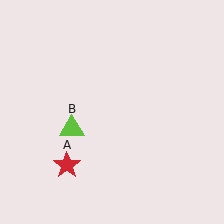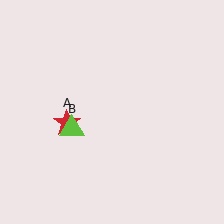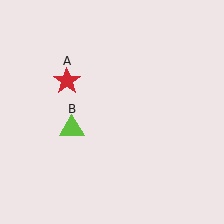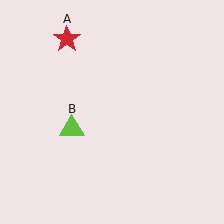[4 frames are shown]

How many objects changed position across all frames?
1 object changed position: red star (object A).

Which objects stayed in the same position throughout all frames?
Lime triangle (object B) remained stationary.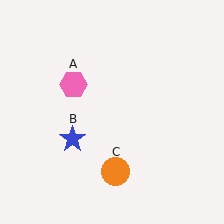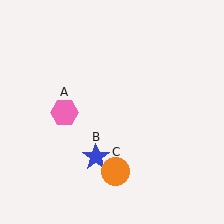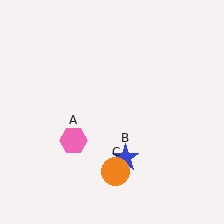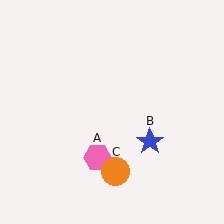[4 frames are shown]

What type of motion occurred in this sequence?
The pink hexagon (object A), blue star (object B) rotated counterclockwise around the center of the scene.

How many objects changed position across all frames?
2 objects changed position: pink hexagon (object A), blue star (object B).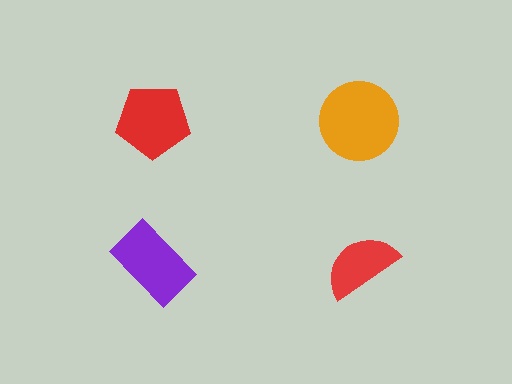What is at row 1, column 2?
An orange circle.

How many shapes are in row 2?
2 shapes.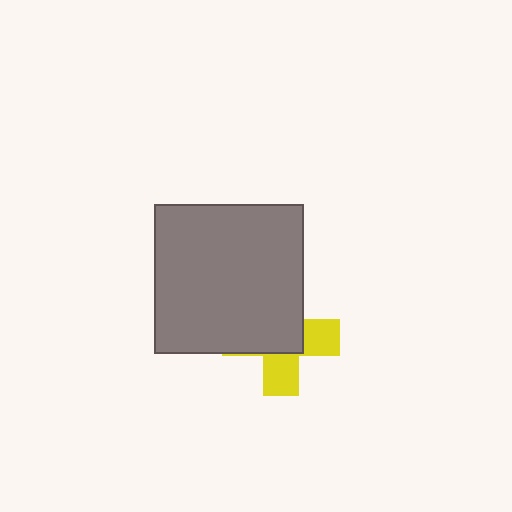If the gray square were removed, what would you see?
You would see the complete yellow cross.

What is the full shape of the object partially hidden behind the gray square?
The partially hidden object is a yellow cross.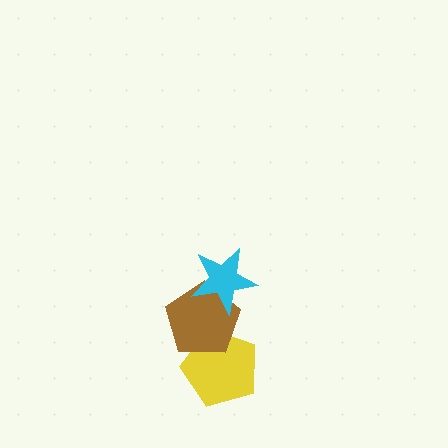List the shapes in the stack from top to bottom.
From top to bottom: the cyan star, the brown pentagon, the yellow pentagon.